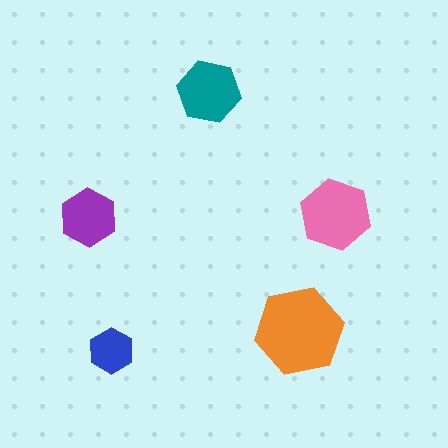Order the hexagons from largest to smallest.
the orange one, the pink one, the teal one, the purple one, the blue one.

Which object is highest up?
The teal hexagon is topmost.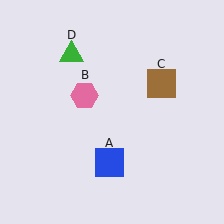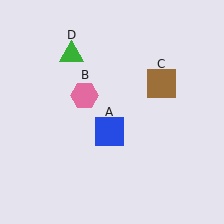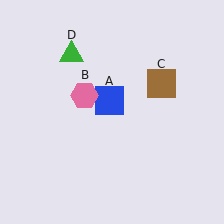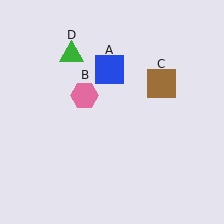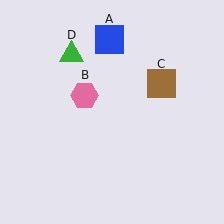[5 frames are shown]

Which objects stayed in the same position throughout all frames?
Pink hexagon (object B) and brown square (object C) and green triangle (object D) remained stationary.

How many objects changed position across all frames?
1 object changed position: blue square (object A).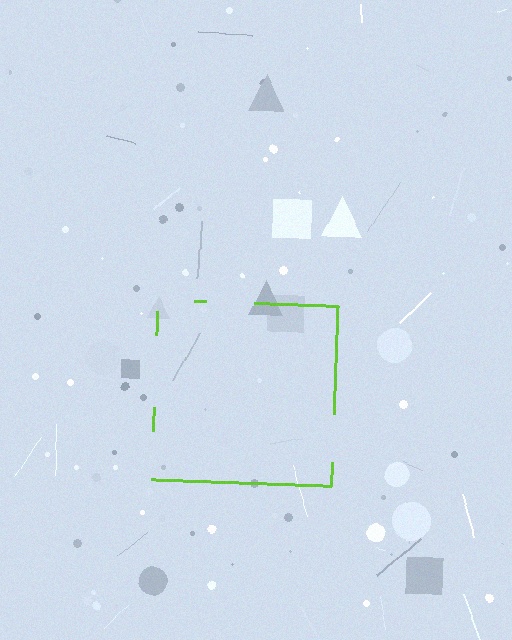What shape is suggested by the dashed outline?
The dashed outline suggests a square.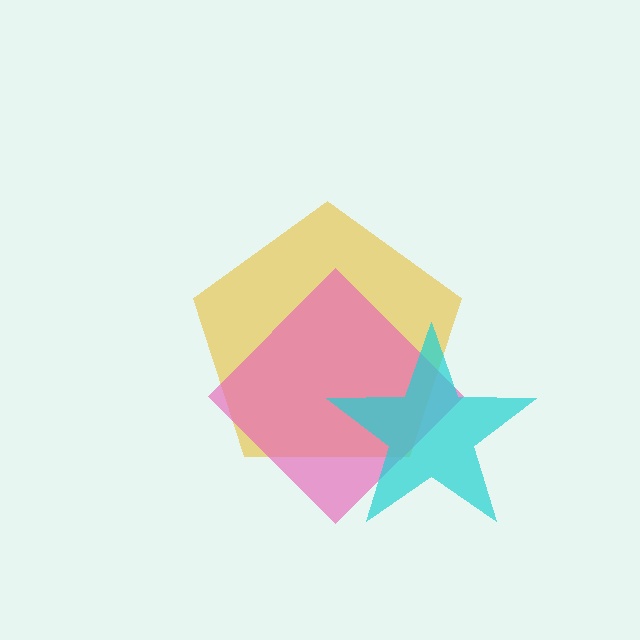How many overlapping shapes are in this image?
There are 3 overlapping shapes in the image.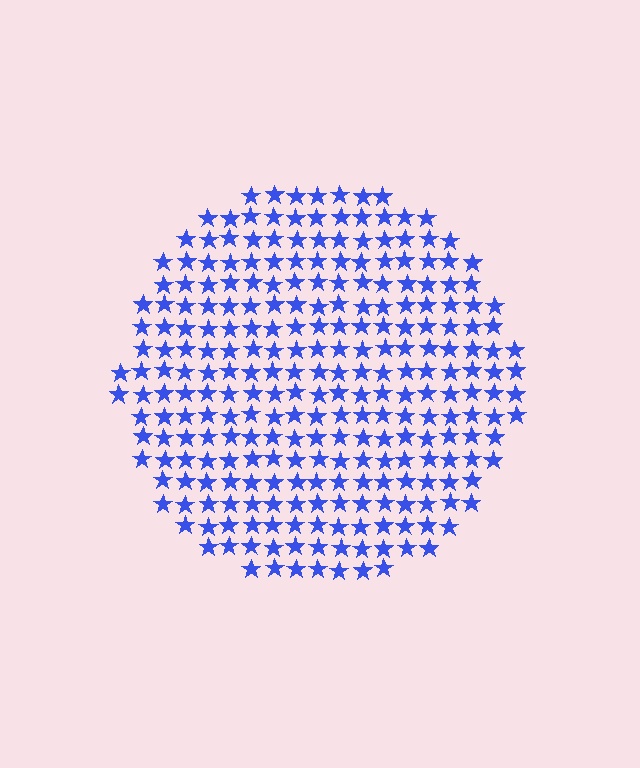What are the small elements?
The small elements are stars.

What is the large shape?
The large shape is a circle.